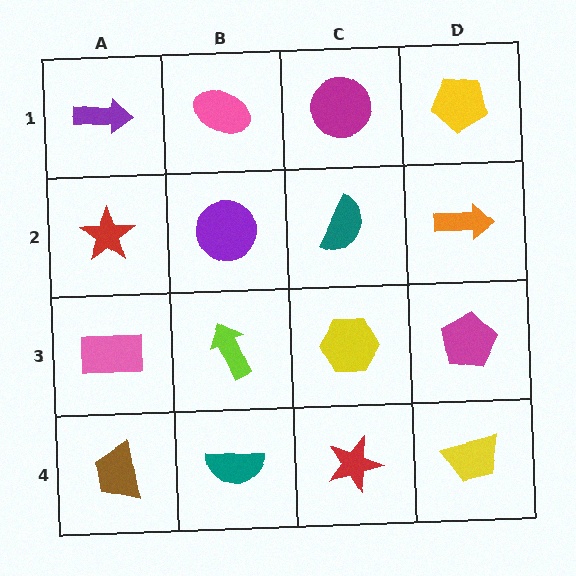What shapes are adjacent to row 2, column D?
A yellow pentagon (row 1, column D), a magenta pentagon (row 3, column D), a teal semicircle (row 2, column C).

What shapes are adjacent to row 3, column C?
A teal semicircle (row 2, column C), a red star (row 4, column C), a lime arrow (row 3, column B), a magenta pentagon (row 3, column D).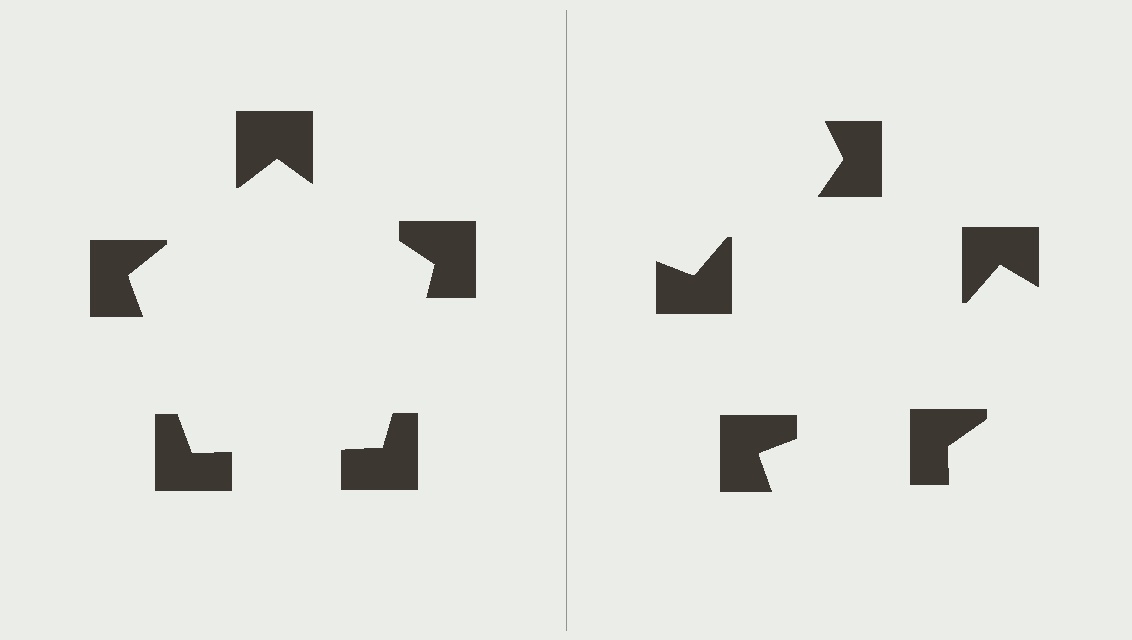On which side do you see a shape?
An illusory pentagon appears on the left side. On the right side the wedge cuts are rotated, so no coherent shape forms.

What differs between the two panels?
The notched squares are positioned identically on both sides; only the wedge orientations differ. On the left they align to a pentagon; on the right they are misaligned.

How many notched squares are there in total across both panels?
10 — 5 on each side.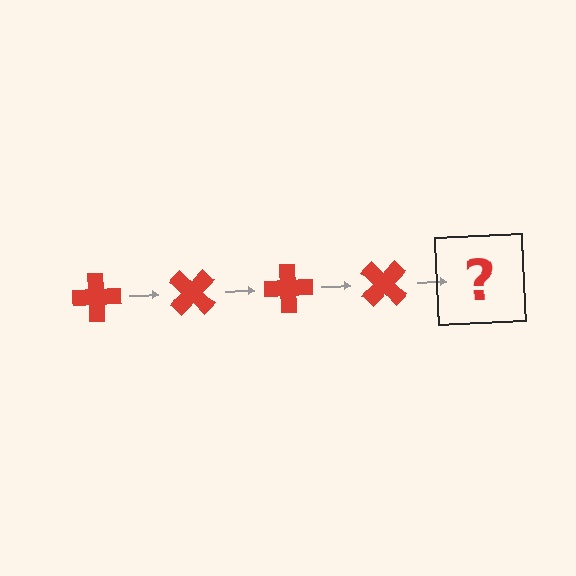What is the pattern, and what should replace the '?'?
The pattern is that the cross rotates 45 degrees each step. The '?' should be a red cross rotated 180 degrees.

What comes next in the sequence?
The next element should be a red cross rotated 180 degrees.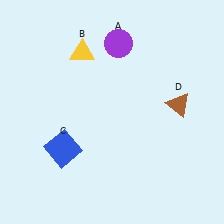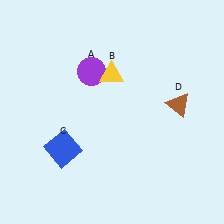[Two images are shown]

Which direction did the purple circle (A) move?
The purple circle (A) moved down.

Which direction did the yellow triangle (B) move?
The yellow triangle (B) moved right.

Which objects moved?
The objects that moved are: the purple circle (A), the yellow triangle (B).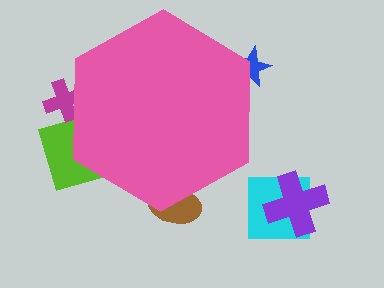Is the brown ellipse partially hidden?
Yes, the brown ellipse is partially hidden behind the pink hexagon.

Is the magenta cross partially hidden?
Yes, the magenta cross is partially hidden behind the pink hexagon.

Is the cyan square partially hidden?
No, the cyan square is fully visible.